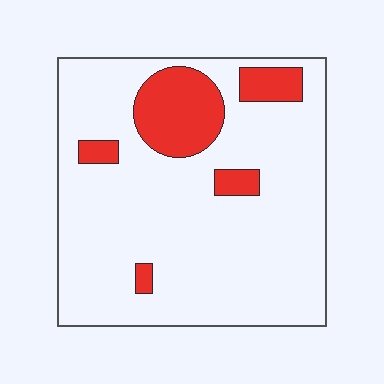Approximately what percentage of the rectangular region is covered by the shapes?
Approximately 15%.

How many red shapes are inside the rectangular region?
5.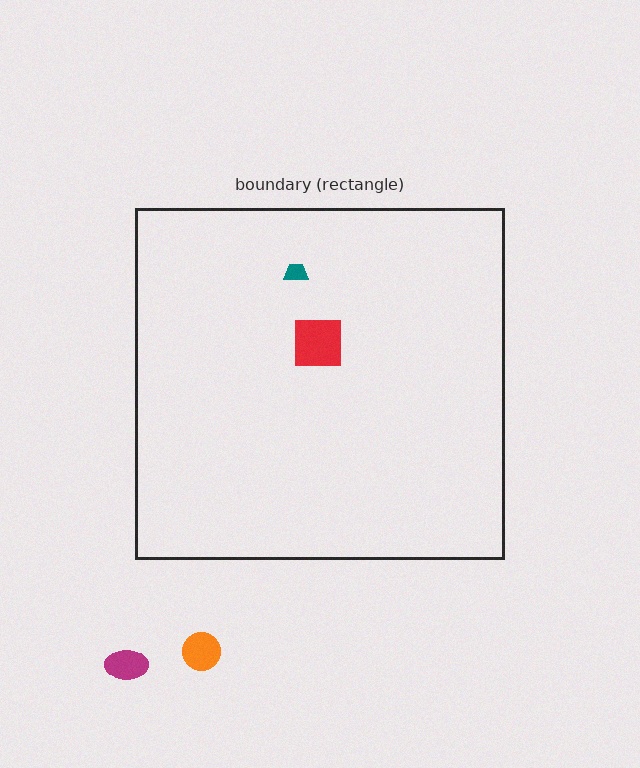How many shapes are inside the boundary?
2 inside, 2 outside.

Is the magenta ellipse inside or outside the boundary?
Outside.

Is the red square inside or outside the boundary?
Inside.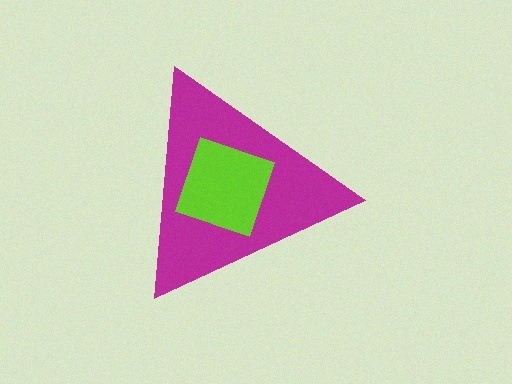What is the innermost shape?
The lime square.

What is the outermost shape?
The magenta triangle.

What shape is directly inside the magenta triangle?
The lime square.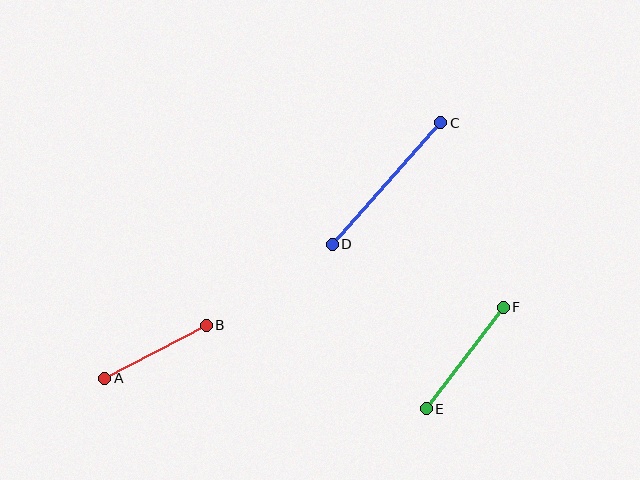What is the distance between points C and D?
The distance is approximately 163 pixels.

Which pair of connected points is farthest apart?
Points C and D are farthest apart.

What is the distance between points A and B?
The distance is approximately 115 pixels.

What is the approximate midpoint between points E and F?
The midpoint is at approximately (465, 358) pixels.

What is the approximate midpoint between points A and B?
The midpoint is at approximately (155, 352) pixels.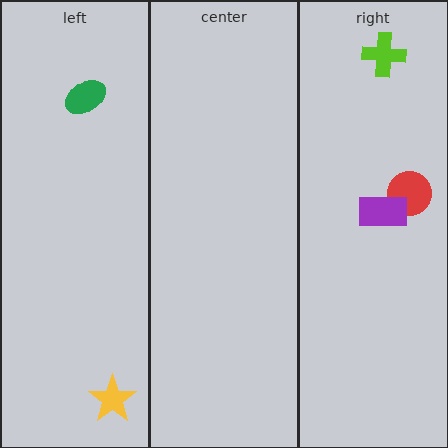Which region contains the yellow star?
The left region.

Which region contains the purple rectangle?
The right region.